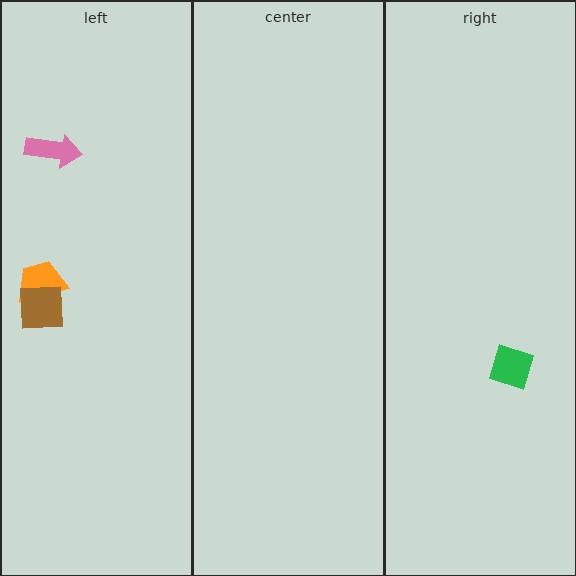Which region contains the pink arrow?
The left region.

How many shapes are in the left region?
3.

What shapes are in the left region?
The orange trapezoid, the brown square, the pink arrow.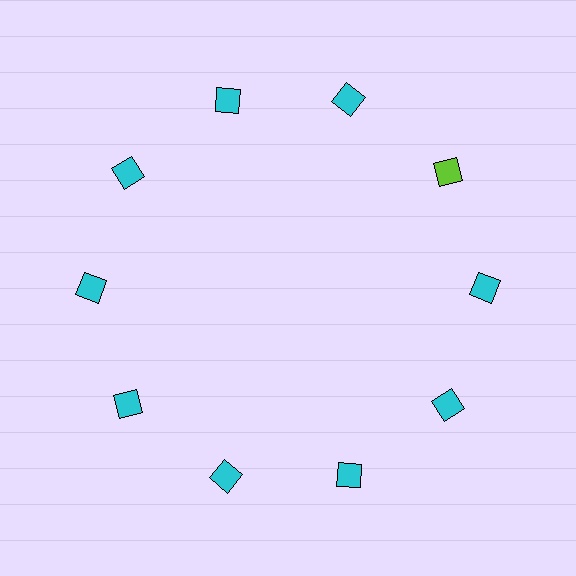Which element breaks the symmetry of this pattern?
The lime square at roughly the 2 o'clock position breaks the symmetry. All other shapes are cyan squares.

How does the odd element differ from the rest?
It has a different color: lime instead of cyan.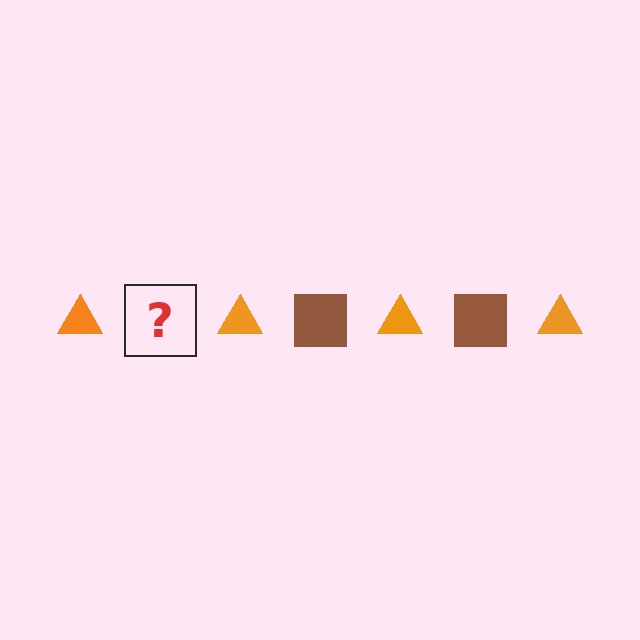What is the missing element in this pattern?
The missing element is a brown square.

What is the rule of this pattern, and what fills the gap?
The rule is that the pattern alternates between orange triangle and brown square. The gap should be filled with a brown square.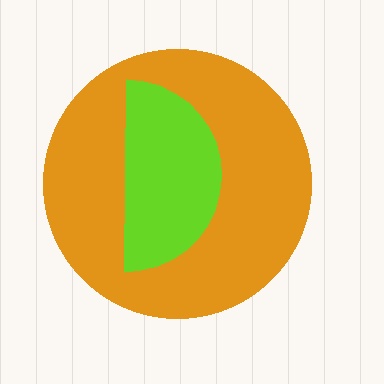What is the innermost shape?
The lime semicircle.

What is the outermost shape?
The orange circle.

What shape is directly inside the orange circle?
The lime semicircle.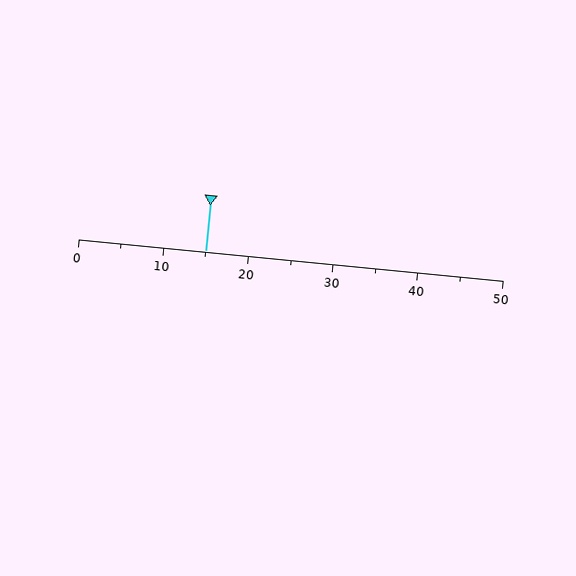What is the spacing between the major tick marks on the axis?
The major ticks are spaced 10 apart.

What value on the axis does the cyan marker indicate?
The marker indicates approximately 15.